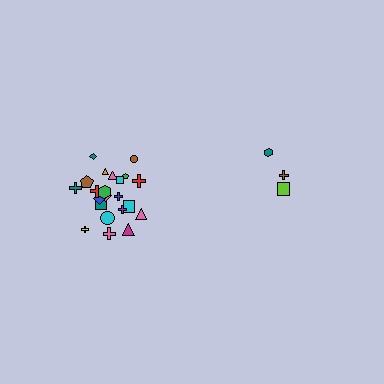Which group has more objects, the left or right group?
The left group.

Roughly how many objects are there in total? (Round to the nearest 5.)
Roughly 25 objects in total.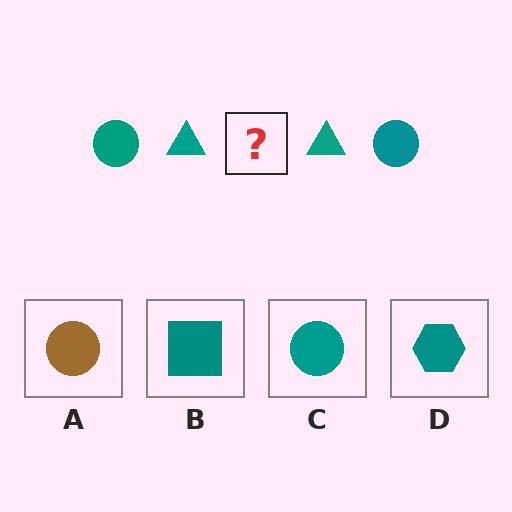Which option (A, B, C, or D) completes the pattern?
C.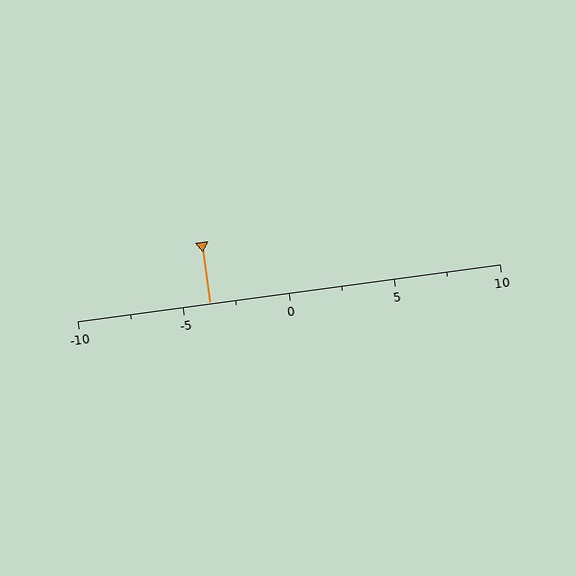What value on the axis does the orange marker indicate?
The marker indicates approximately -3.8.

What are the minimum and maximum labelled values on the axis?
The axis runs from -10 to 10.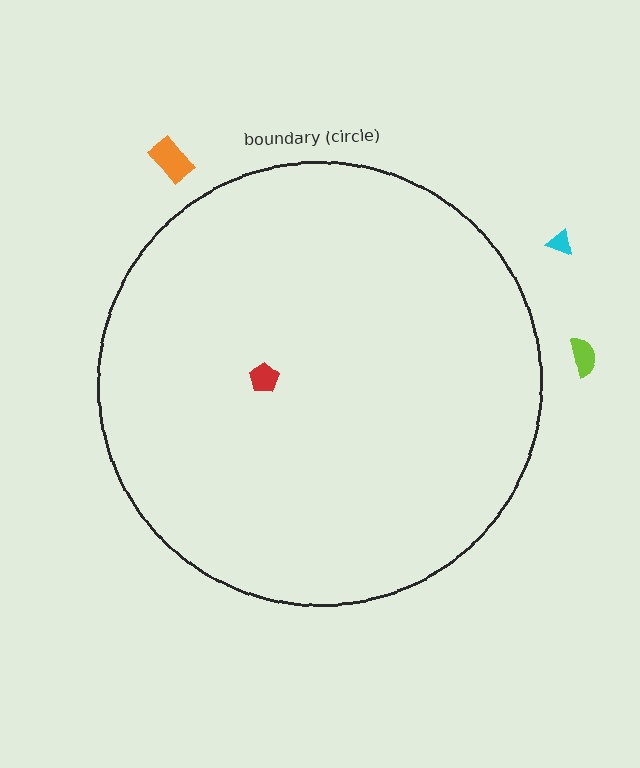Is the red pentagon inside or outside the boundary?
Inside.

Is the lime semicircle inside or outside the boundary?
Outside.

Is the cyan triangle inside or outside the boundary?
Outside.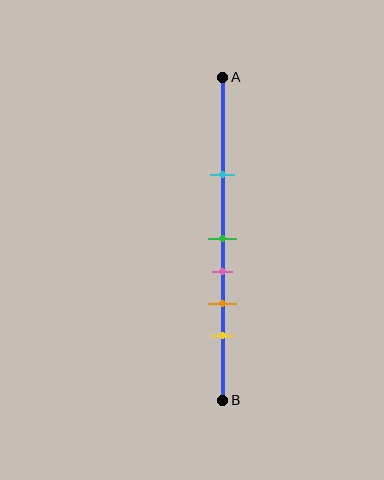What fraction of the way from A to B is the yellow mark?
The yellow mark is approximately 80% (0.8) of the way from A to B.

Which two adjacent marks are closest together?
The green and pink marks are the closest adjacent pair.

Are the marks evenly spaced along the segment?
No, the marks are not evenly spaced.